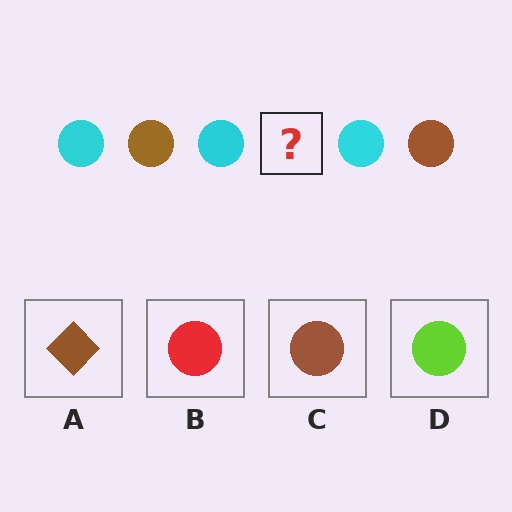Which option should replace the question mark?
Option C.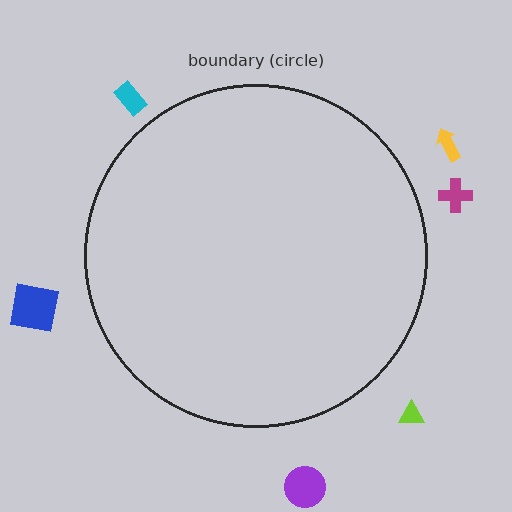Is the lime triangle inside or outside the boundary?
Outside.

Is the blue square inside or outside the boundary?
Outside.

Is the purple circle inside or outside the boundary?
Outside.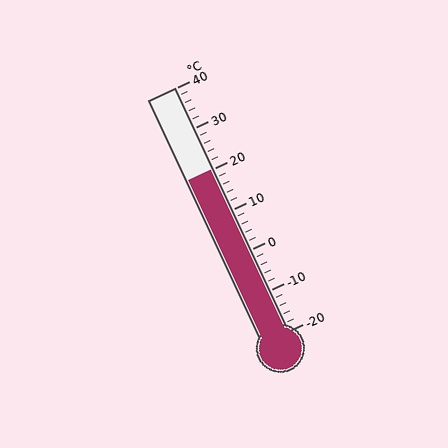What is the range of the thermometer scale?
The thermometer scale ranges from -20°C to 40°C.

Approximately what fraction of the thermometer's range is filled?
The thermometer is filled to approximately 65% of its range.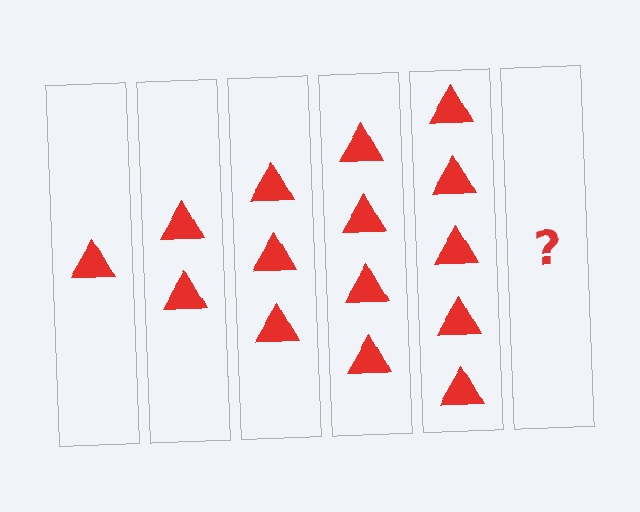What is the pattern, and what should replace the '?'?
The pattern is that each step adds one more triangle. The '?' should be 6 triangles.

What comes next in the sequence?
The next element should be 6 triangles.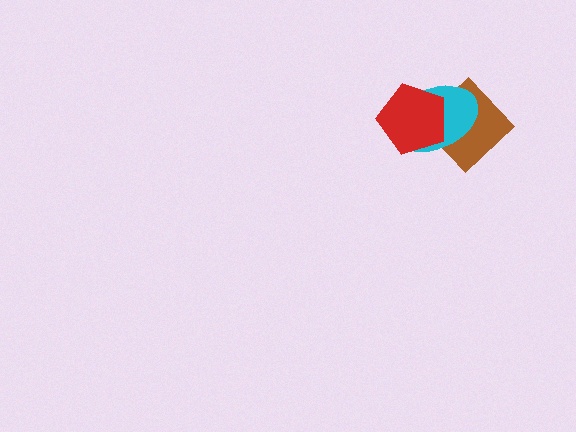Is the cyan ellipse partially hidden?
Yes, it is partially covered by another shape.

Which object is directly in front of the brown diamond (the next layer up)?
The cyan ellipse is directly in front of the brown diamond.